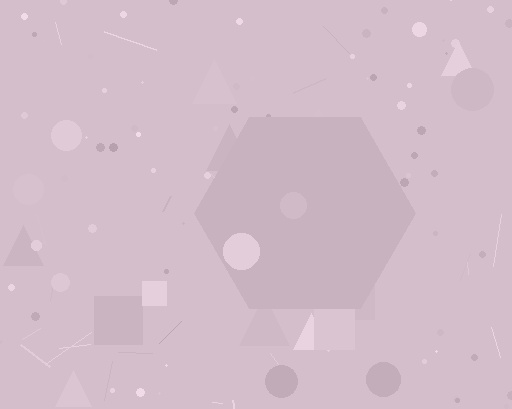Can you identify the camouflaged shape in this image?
The camouflaged shape is a hexagon.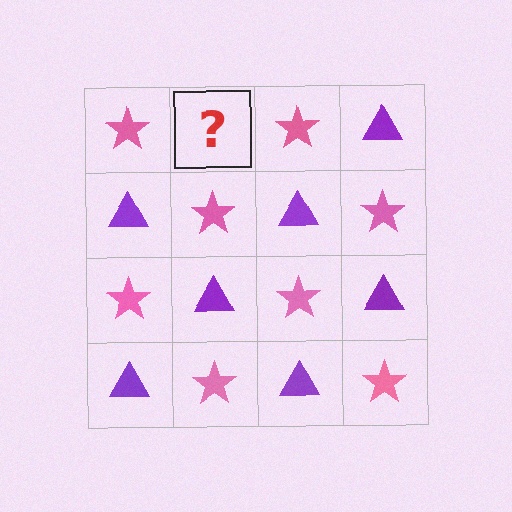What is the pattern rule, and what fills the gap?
The rule is that it alternates pink star and purple triangle in a checkerboard pattern. The gap should be filled with a purple triangle.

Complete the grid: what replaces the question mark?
The question mark should be replaced with a purple triangle.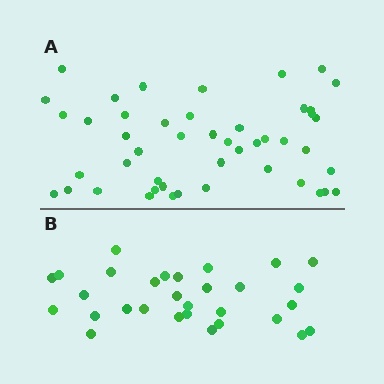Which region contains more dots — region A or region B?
Region A (the top region) has more dots.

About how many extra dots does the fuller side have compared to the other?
Region A has approximately 15 more dots than region B.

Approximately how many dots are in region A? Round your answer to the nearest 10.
About 50 dots. (The exact count is 47, which rounds to 50.)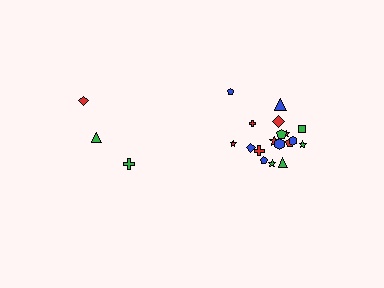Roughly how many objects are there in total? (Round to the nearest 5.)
Roughly 20 objects in total.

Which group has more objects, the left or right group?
The right group.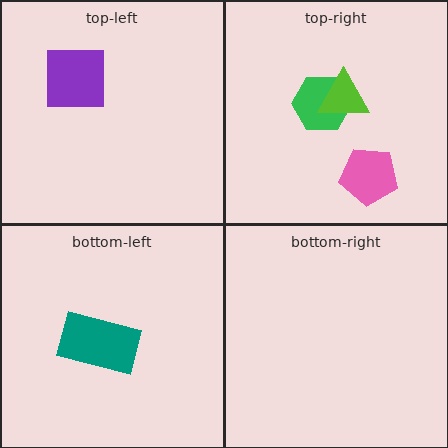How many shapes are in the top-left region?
1.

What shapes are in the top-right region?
The pink pentagon, the green hexagon, the lime triangle.